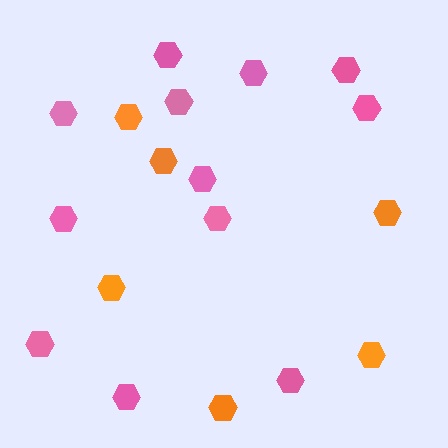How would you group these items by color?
There are 2 groups: one group of pink hexagons (12) and one group of orange hexagons (6).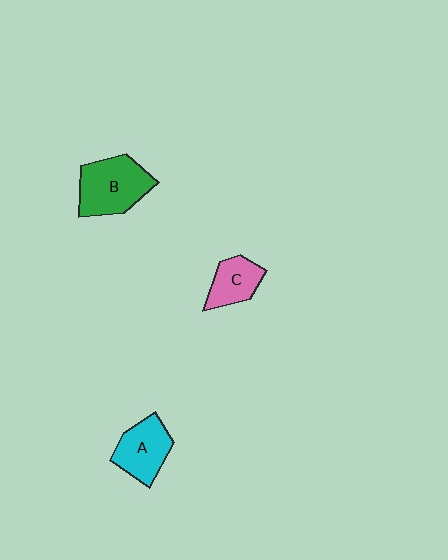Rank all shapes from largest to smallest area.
From largest to smallest: B (green), A (cyan), C (pink).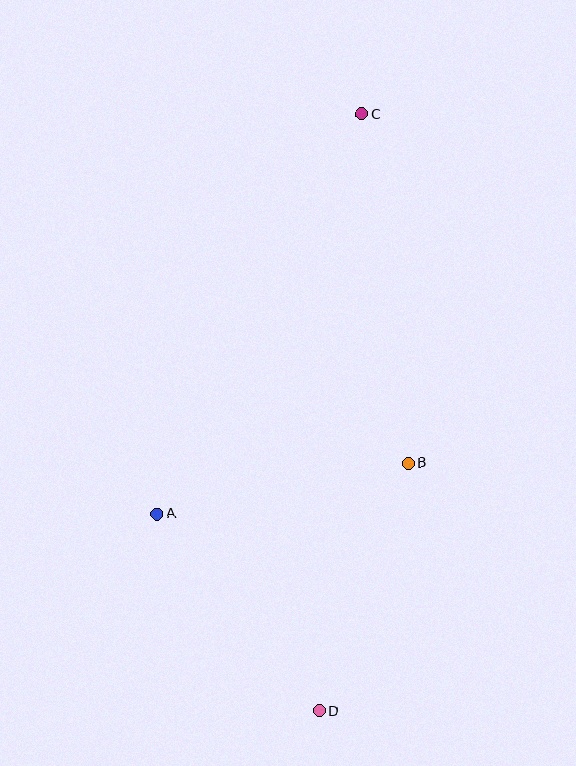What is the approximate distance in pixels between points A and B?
The distance between A and B is approximately 256 pixels.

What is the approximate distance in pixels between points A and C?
The distance between A and C is approximately 449 pixels.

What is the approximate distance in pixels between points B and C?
The distance between B and C is approximately 352 pixels.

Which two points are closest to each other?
Points A and D are closest to each other.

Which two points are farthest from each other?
Points C and D are farthest from each other.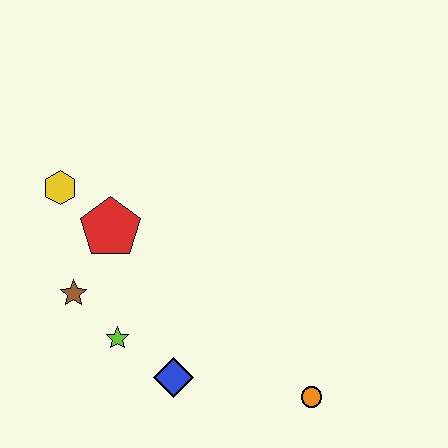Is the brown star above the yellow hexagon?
No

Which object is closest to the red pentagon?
The yellow hexagon is closest to the red pentagon.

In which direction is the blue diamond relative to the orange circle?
The blue diamond is to the left of the orange circle.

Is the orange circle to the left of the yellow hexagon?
No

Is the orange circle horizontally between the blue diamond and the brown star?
No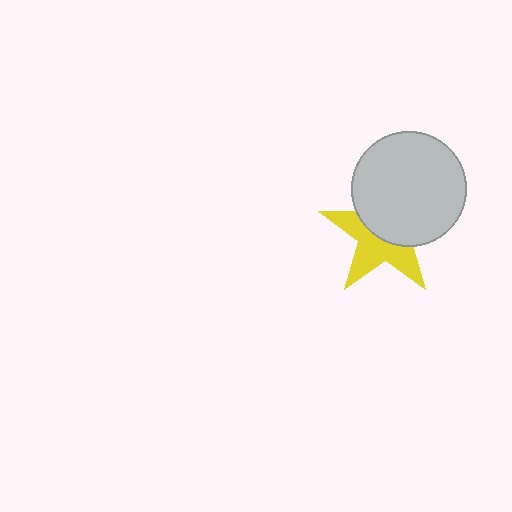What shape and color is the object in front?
The object in front is a light gray circle.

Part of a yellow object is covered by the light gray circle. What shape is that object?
It is a star.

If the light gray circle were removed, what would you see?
You would see the complete yellow star.